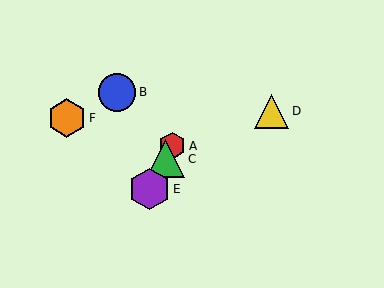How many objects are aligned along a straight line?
3 objects (A, C, E) are aligned along a straight line.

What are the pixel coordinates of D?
Object D is at (272, 111).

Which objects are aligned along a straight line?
Objects A, C, E are aligned along a straight line.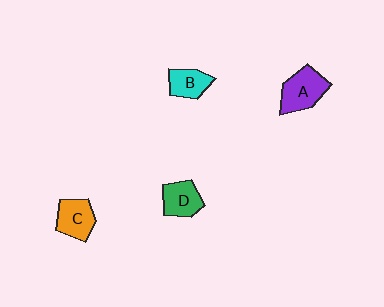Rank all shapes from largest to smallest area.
From largest to smallest: A (purple), C (orange), D (green), B (cyan).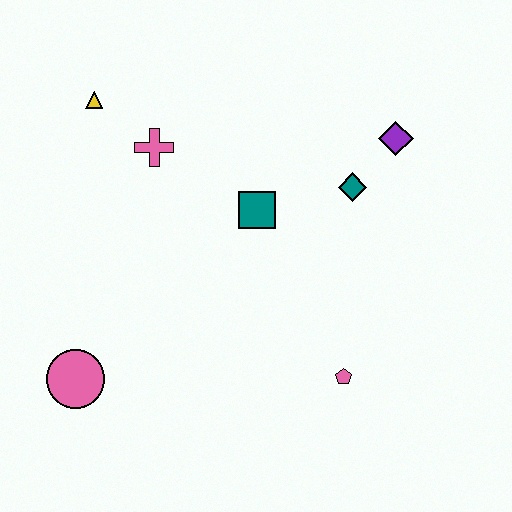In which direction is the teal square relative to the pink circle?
The teal square is to the right of the pink circle.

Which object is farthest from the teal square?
The pink circle is farthest from the teal square.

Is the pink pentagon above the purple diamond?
No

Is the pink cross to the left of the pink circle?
No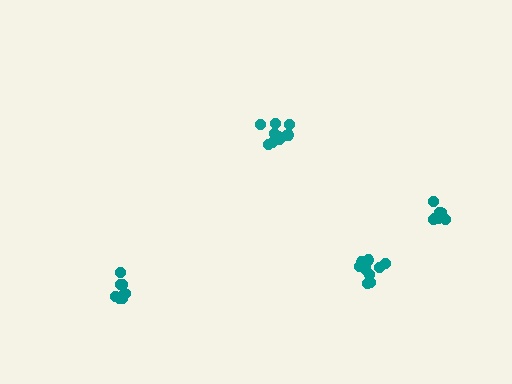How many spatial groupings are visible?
There are 4 spatial groupings.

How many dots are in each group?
Group 1: 10 dots, Group 2: 10 dots, Group 3: 7 dots, Group 4: 7 dots (34 total).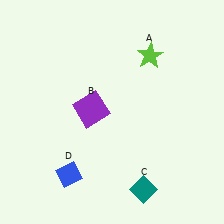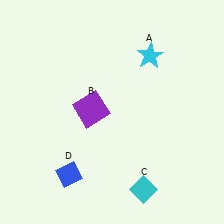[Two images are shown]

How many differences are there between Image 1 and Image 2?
There are 2 differences between the two images.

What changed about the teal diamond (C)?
In Image 1, C is teal. In Image 2, it changed to cyan.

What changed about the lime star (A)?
In Image 1, A is lime. In Image 2, it changed to cyan.